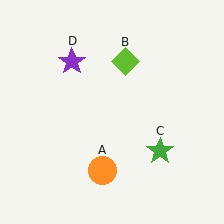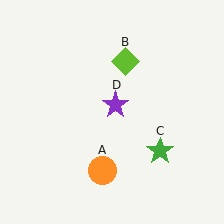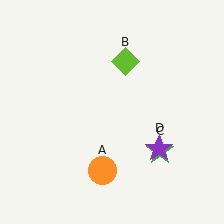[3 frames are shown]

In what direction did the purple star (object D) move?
The purple star (object D) moved down and to the right.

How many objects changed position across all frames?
1 object changed position: purple star (object D).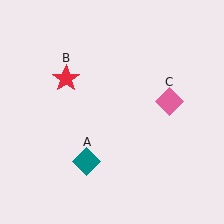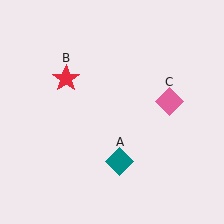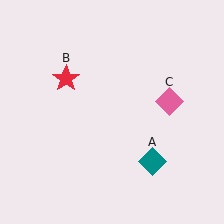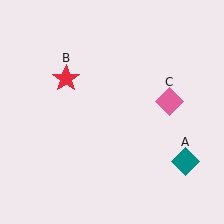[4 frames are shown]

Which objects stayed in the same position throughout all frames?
Red star (object B) and pink diamond (object C) remained stationary.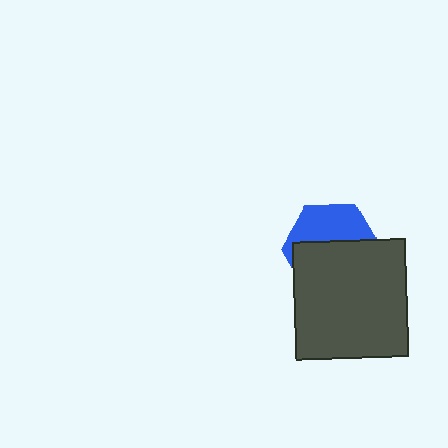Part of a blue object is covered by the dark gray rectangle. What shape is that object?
It is a hexagon.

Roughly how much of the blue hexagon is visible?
A small part of it is visible (roughly 41%).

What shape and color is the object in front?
The object in front is a dark gray rectangle.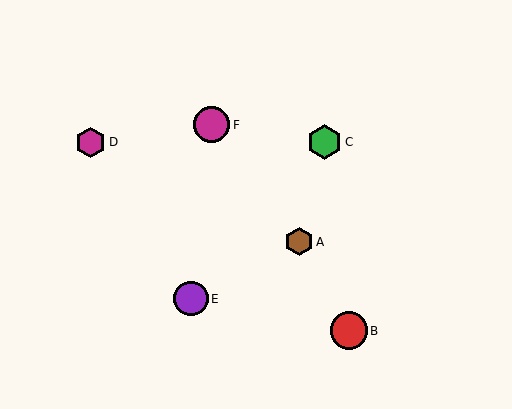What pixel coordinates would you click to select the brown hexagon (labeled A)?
Click at (299, 242) to select the brown hexagon A.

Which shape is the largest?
The red circle (labeled B) is the largest.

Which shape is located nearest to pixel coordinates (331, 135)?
The green hexagon (labeled C) at (325, 142) is nearest to that location.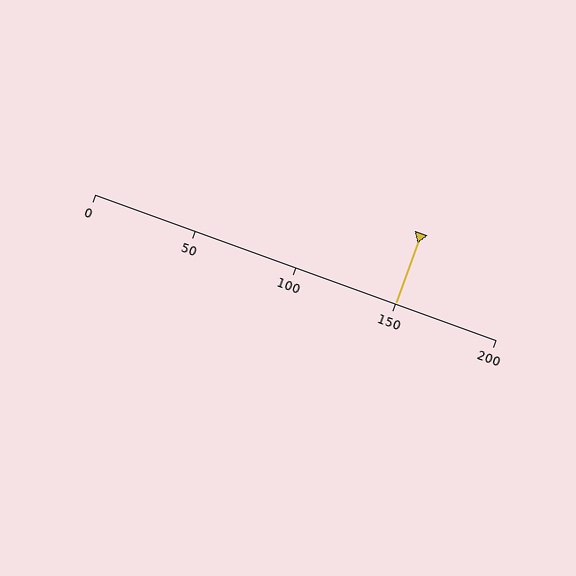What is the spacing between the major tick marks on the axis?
The major ticks are spaced 50 apart.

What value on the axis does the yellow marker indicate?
The marker indicates approximately 150.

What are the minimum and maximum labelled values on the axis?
The axis runs from 0 to 200.